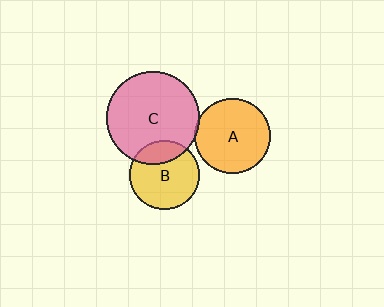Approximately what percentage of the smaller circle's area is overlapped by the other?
Approximately 25%.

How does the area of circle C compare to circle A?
Approximately 1.5 times.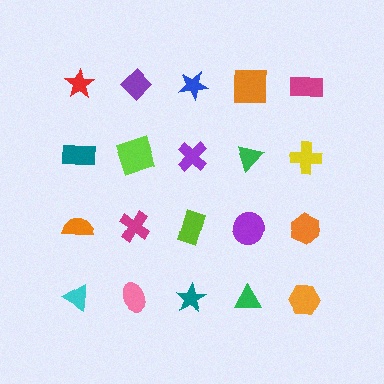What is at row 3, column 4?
A purple circle.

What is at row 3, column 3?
A lime rectangle.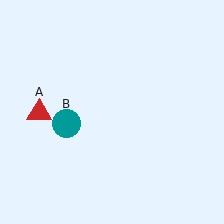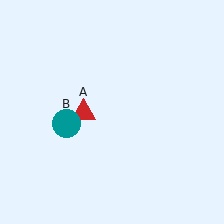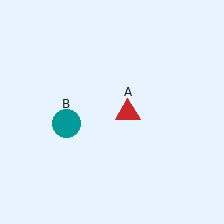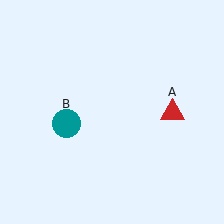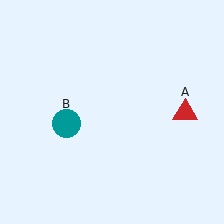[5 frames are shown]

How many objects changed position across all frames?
1 object changed position: red triangle (object A).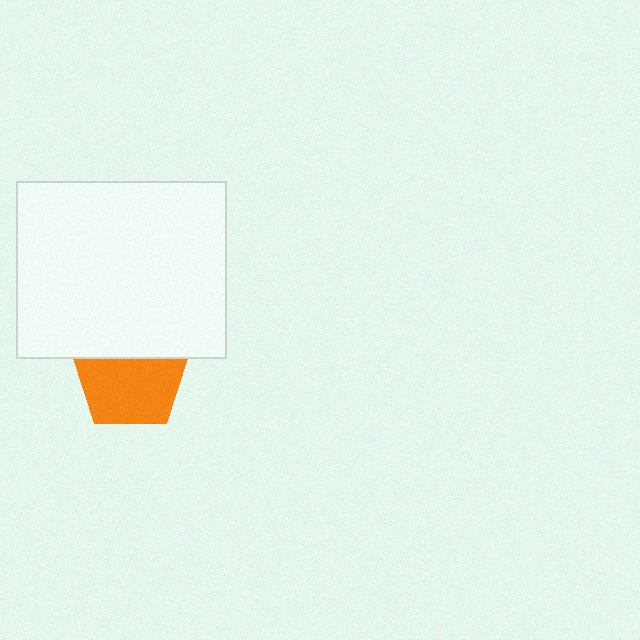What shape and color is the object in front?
The object in front is a white rectangle.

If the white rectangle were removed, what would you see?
You would see the complete orange pentagon.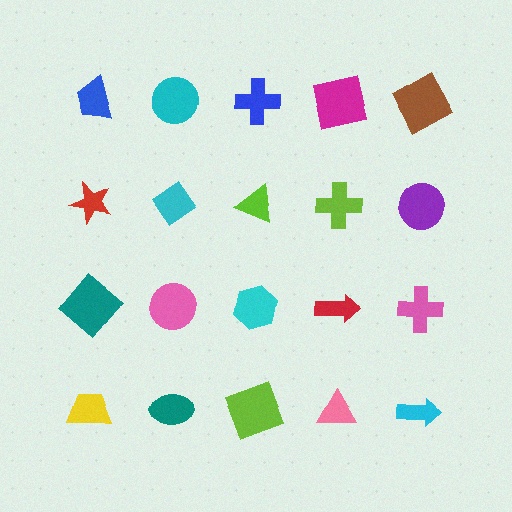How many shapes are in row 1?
5 shapes.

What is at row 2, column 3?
A lime triangle.